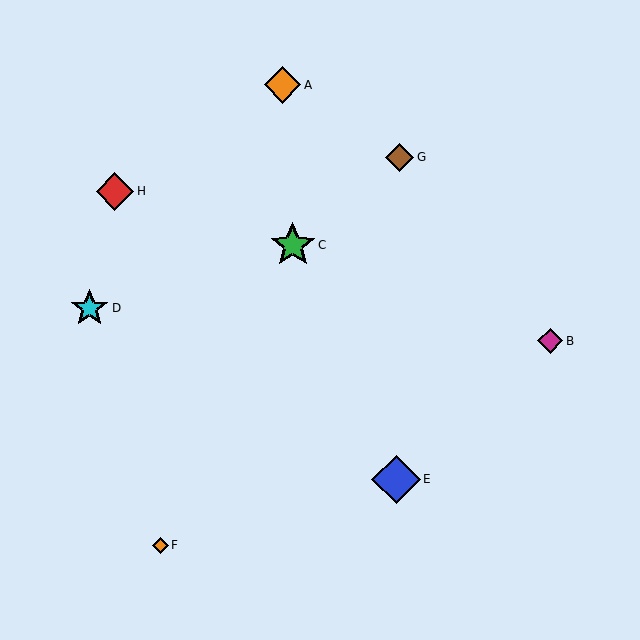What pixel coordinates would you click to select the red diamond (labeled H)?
Click at (115, 191) to select the red diamond H.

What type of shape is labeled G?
Shape G is a brown diamond.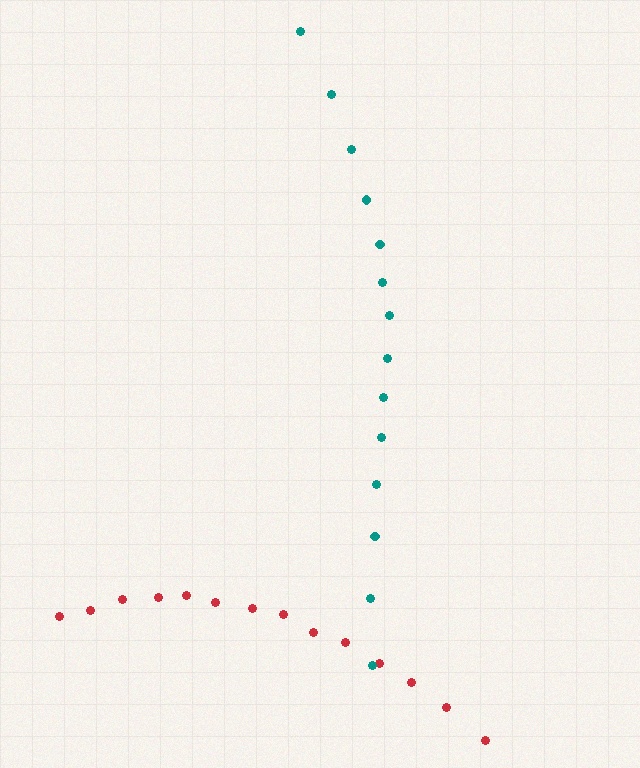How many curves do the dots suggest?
There are 2 distinct paths.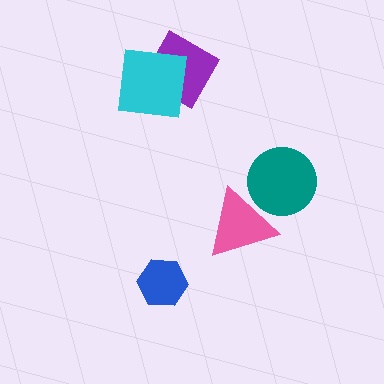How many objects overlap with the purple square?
1 object overlaps with the purple square.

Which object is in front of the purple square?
The cyan square is in front of the purple square.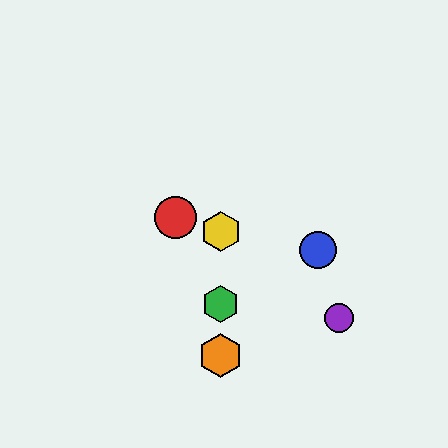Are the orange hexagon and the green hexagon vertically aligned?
Yes, both are at x≈221.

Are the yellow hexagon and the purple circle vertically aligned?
No, the yellow hexagon is at x≈221 and the purple circle is at x≈339.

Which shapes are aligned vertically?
The green hexagon, the yellow hexagon, the orange hexagon are aligned vertically.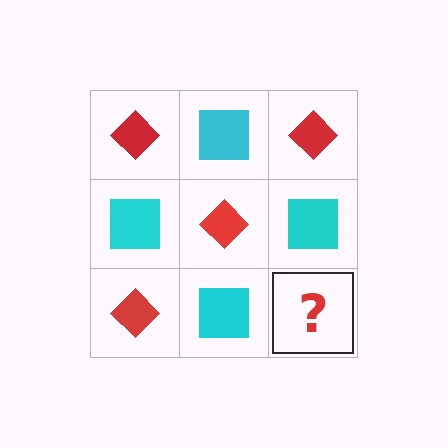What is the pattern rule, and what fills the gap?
The rule is that it alternates red diamond and cyan square in a checkerboard pattern. The gap should be filled with a red diamond.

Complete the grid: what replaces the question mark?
The question mark should be replaced with a red diamond.